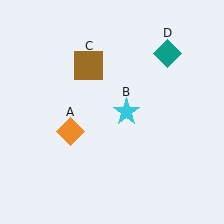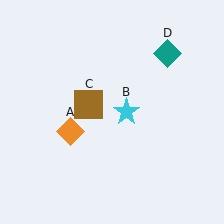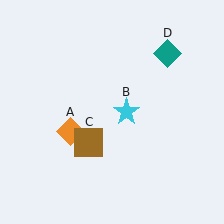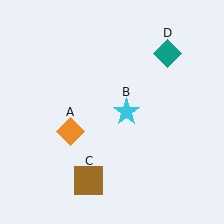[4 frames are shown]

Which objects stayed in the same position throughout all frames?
Orange diamond (object A) and cyan star (object B) and teal diamond (object D) remained stationary.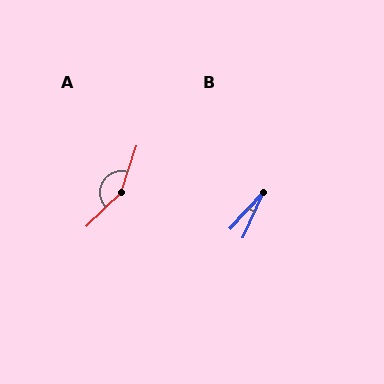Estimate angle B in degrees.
Approximately 19 degrees.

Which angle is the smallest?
B, at approximately 19 degrees.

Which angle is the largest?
A, at approximately 152 degrees.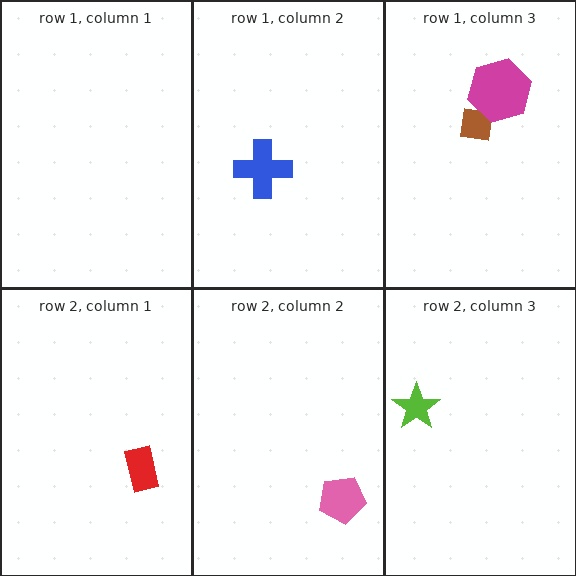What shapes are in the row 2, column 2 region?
The pink pentagon.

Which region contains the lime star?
The row 2, column 3 region.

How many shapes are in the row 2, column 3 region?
1.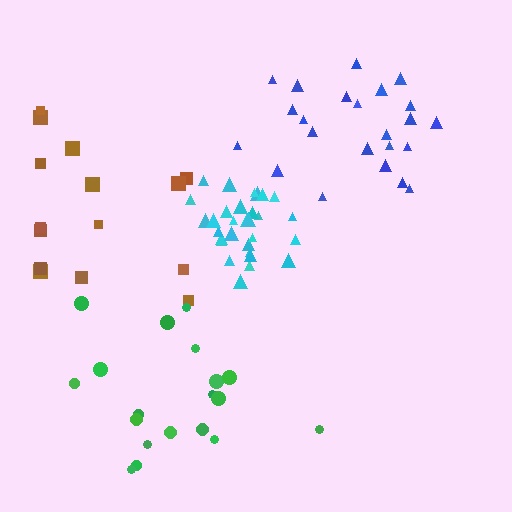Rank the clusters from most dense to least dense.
cyan, blue, green, brown.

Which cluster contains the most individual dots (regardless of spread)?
Cyan (30).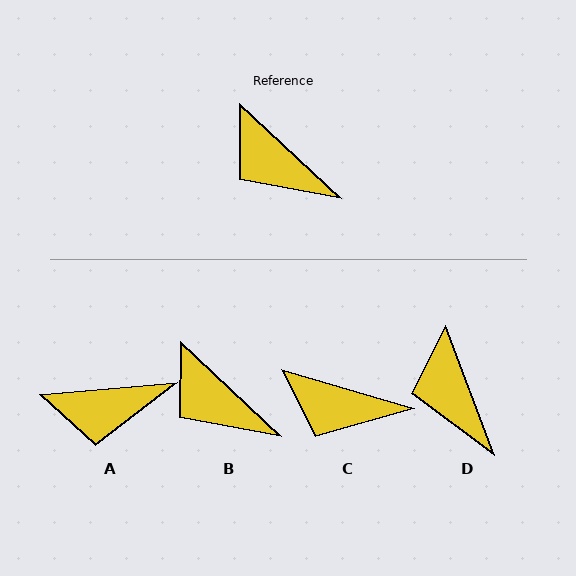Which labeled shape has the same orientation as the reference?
B.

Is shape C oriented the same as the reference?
No, it is off by about 27 degrees.